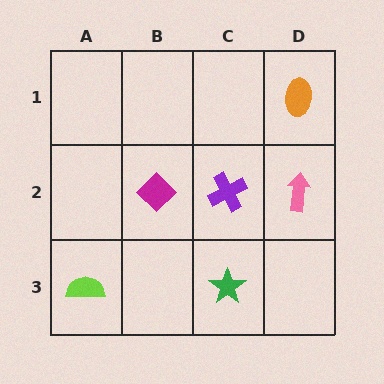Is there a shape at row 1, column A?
No, that cell is empty.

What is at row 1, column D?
An orange ellipse.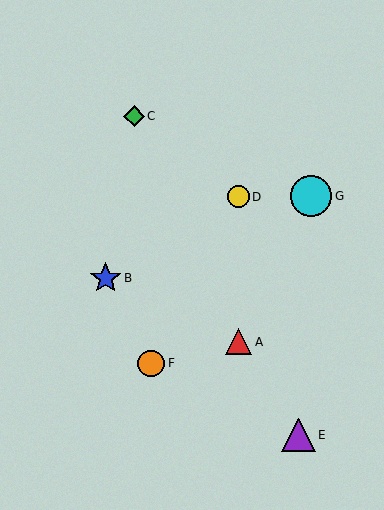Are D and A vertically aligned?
Yes, both are at x≈238.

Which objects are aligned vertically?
Objects A, D are aligned vertically.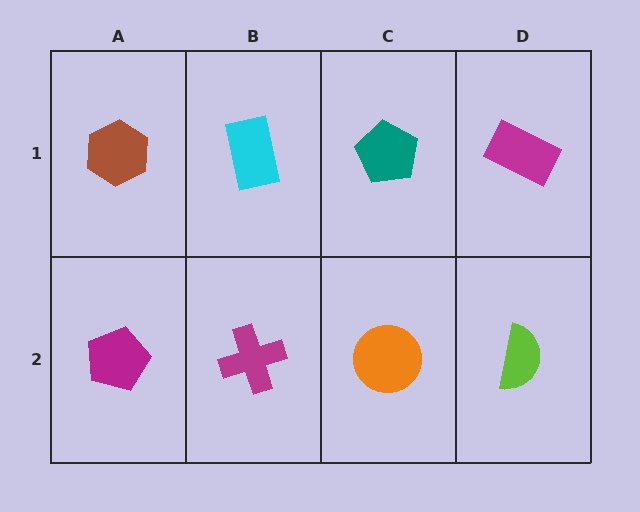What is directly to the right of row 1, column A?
A cyan rectangle.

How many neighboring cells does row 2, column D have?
2.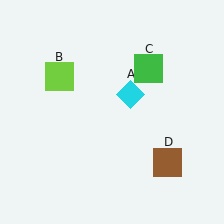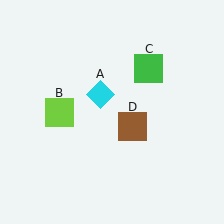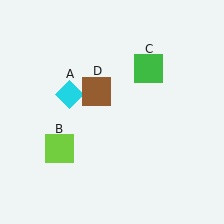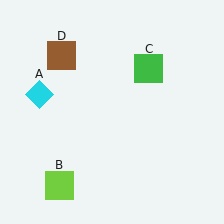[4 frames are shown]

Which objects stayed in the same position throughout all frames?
Green square (object C) remained stationary.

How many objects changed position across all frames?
3 objects changed position: cyan diamond (object A), lime square (object B), brown square (object D).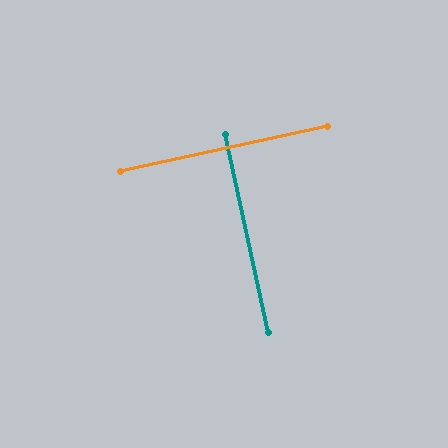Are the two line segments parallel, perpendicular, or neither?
Perpendicular — they meet at approximately 90°.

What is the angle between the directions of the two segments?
Approximately 90 degrees.